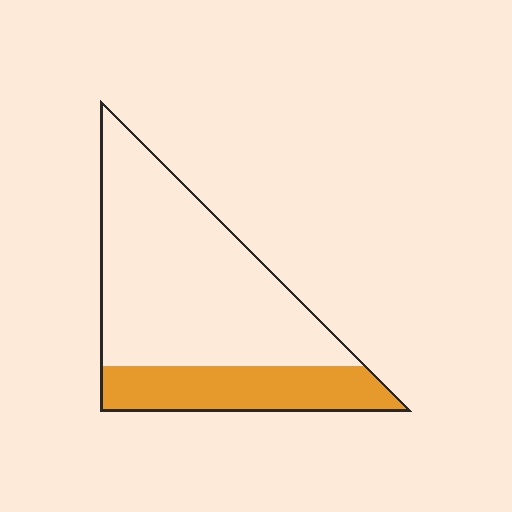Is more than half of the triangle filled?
No.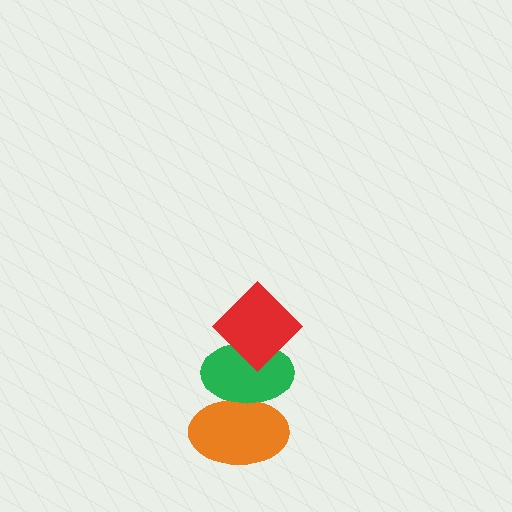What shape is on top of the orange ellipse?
The green ellipse is on top of the orange ellipse.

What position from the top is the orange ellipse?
The orange ellipse is 3rd from the top.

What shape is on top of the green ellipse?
The red diamond is on top of the green ellipse.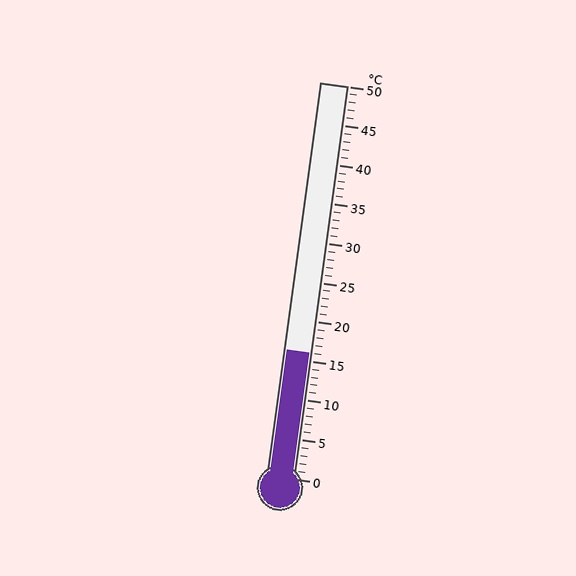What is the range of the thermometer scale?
The thermometer scale ranges from 0°C to 50°C.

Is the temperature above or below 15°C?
The temperature is above 15°C.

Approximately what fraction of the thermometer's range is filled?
The thermometer is filled to approximately 30% of its range.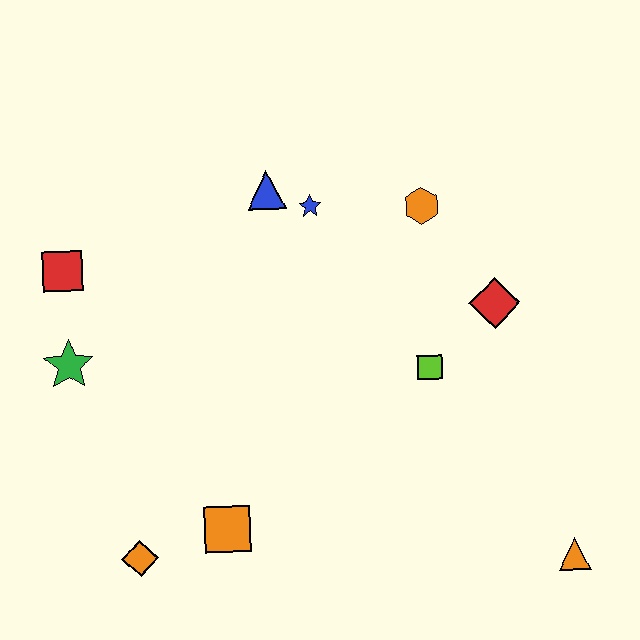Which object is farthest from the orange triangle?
The red square is farthest from the orange triangle.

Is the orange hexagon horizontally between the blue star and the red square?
No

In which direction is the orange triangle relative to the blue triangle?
The orange triangle is below the blue triangle.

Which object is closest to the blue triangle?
The blue star is closest to the blue triangle.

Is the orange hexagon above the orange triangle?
Yes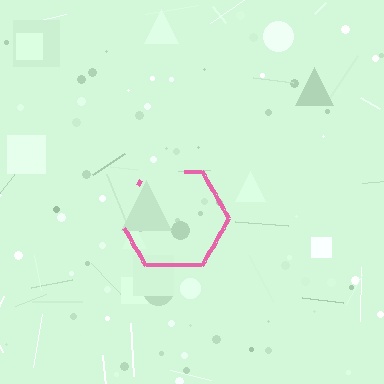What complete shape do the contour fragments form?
The contour fragments form a hexagon.